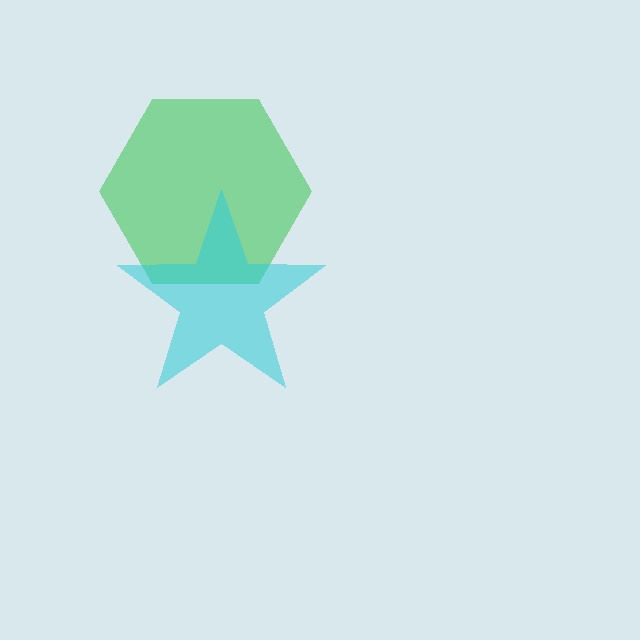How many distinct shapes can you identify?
There are 2 distinct shapes: a green hexagon, a cyan star.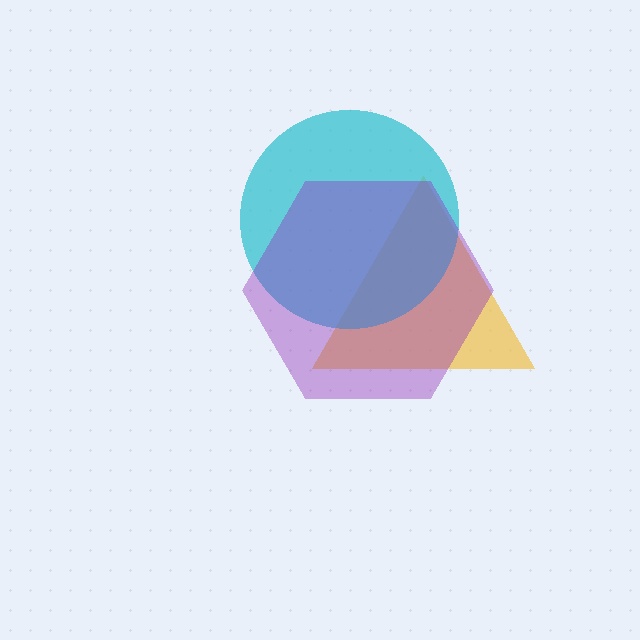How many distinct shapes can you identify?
There are 3 distinct shapes: a yellow triangle, a cyan circle, a purple hexagon.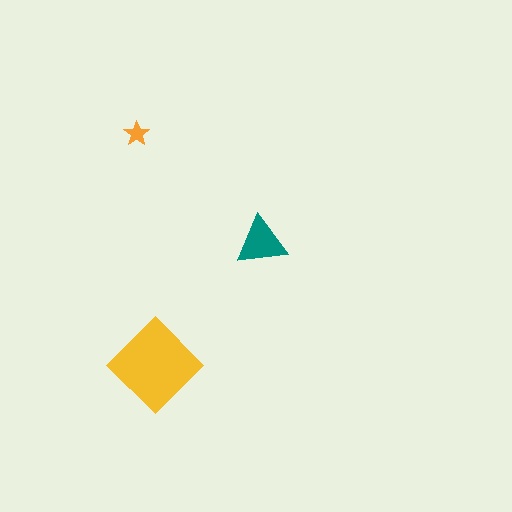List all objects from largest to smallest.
The yellow diamond, the teal triangle, the orange star.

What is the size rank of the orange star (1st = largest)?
3rd.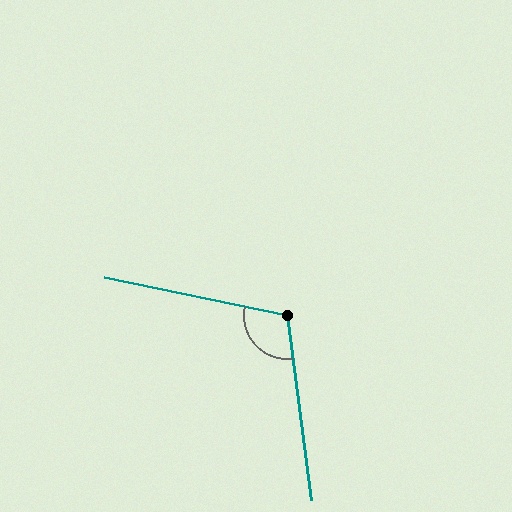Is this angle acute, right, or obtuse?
It is obtuse.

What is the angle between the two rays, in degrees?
Approximately 109 degrees.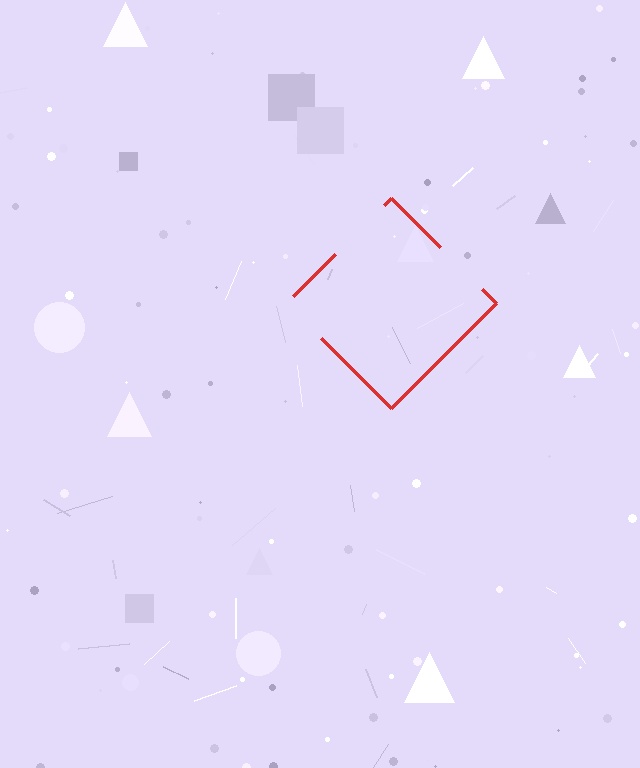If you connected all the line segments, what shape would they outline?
They would outline a diamond.